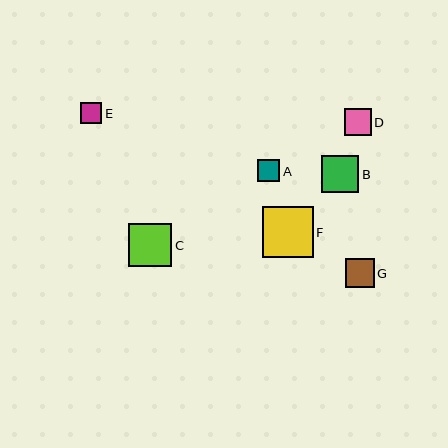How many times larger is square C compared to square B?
Square C is approximately 1.2 times the size of square B.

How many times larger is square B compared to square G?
Square B is approximately 1.3 times the size of square G.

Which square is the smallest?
Square E is the smallest with a size of approximately 21 pixels.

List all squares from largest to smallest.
From largest to smallest: F, C, B, G, D, A, E.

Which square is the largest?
Square F is the largest with a size of approximately 51 pixels.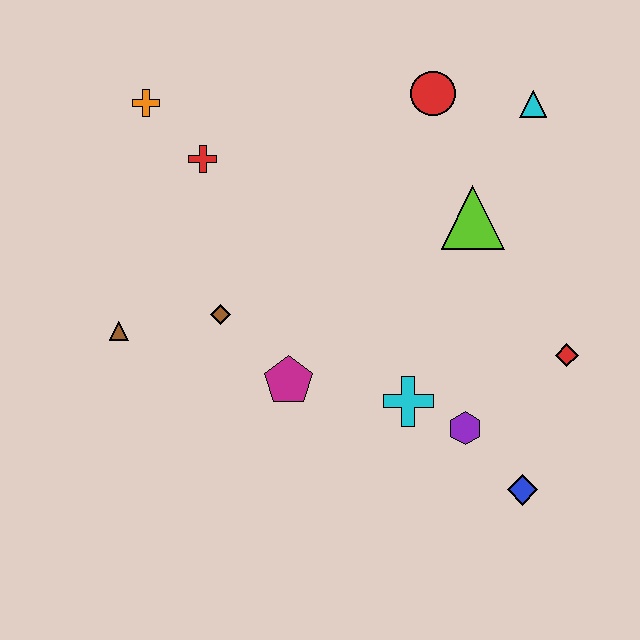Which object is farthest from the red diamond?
The orange cross is farthest from the red diamond.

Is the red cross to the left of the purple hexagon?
Yes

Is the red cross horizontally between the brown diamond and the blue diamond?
No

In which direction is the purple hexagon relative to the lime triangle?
The purple hexagon is below the lime triangle.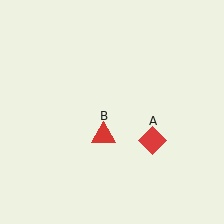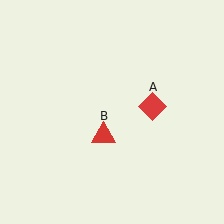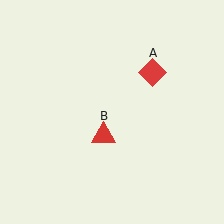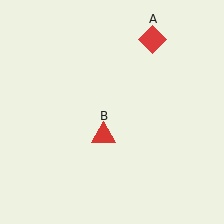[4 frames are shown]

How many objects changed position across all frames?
1 object changed position: red diamond (object A).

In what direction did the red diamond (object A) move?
The red diamond (object A) moved up.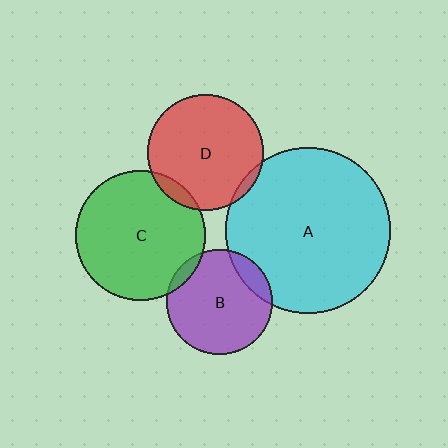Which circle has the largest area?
Circle A (cyan).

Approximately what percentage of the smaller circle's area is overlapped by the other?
Approximately 5%.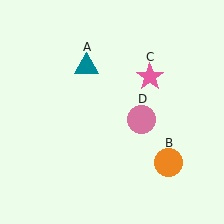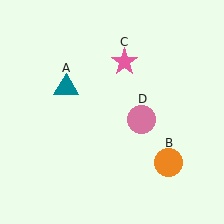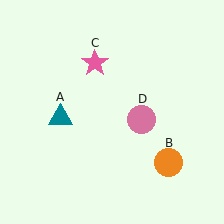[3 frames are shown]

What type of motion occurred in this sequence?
The teal triangle (object A), pink star (object C) rotated counterclockwise around the center of the scene.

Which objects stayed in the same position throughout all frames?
Orange circle (object B) and pink circle (object D) remained stationary.